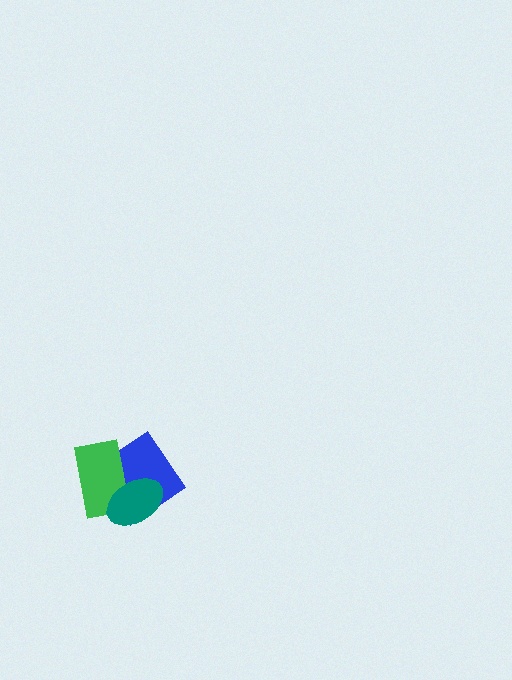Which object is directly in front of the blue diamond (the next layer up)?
The green rectangle is directly in front of the blue diamond.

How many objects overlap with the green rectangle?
2 objects overlap with the green rectangle.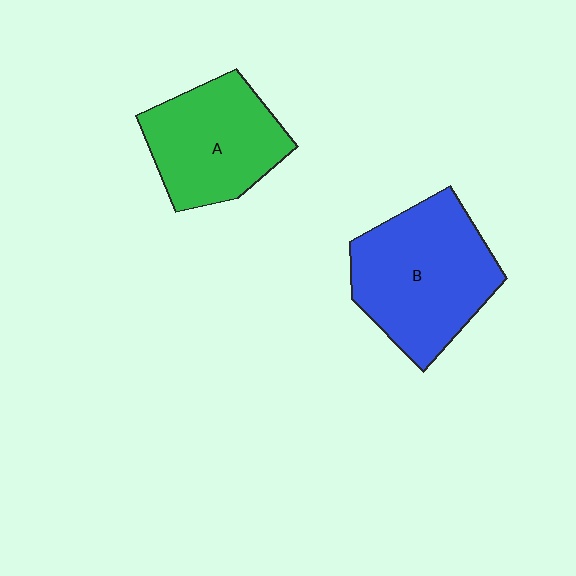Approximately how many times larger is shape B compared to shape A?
Approximately 1.2 times.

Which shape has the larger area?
Shape B (blue).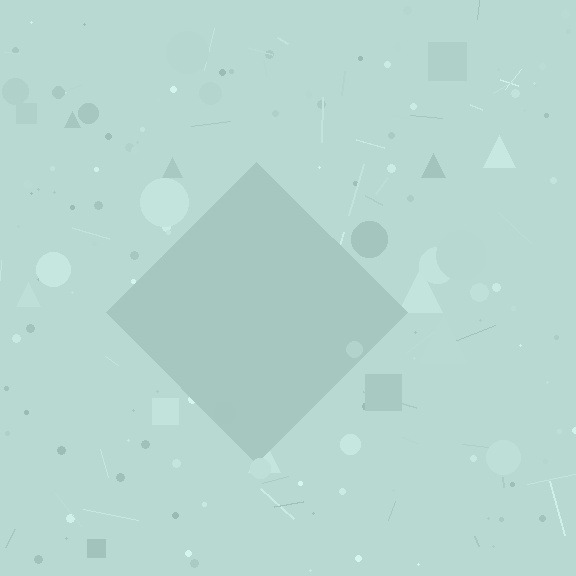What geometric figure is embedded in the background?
A diamond is embedded in the background.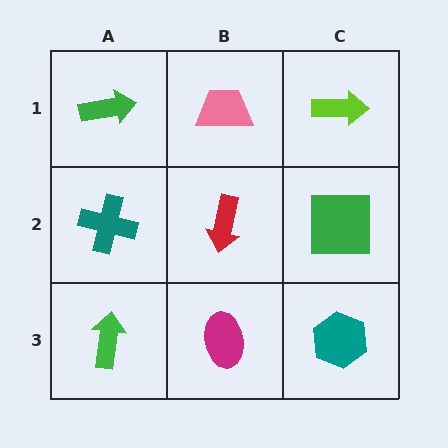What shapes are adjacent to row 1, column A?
A teal cross (row 2, column A), a pink trapezoid (row 1, column B).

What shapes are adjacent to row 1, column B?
A red arrow (row 2, column B), a green arrow (row 1, column A), a lime arrow (row 1, column C).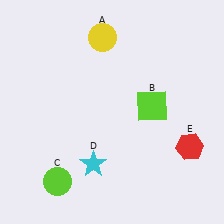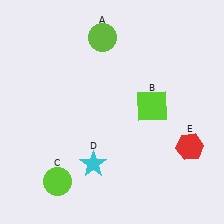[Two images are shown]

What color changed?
The circle (A) changed from yellow in Image 1 to lime in Image 2.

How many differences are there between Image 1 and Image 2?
There is 1 difference between the two images.